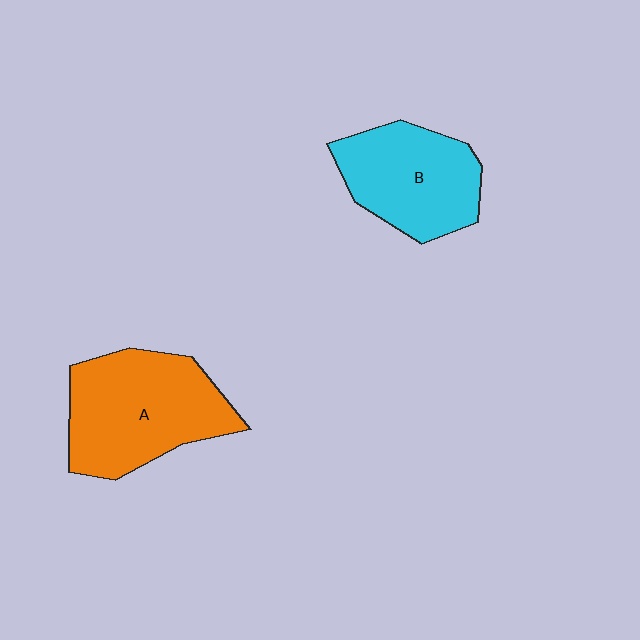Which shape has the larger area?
Shape A (orange).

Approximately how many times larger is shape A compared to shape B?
Approximately 1.3 times.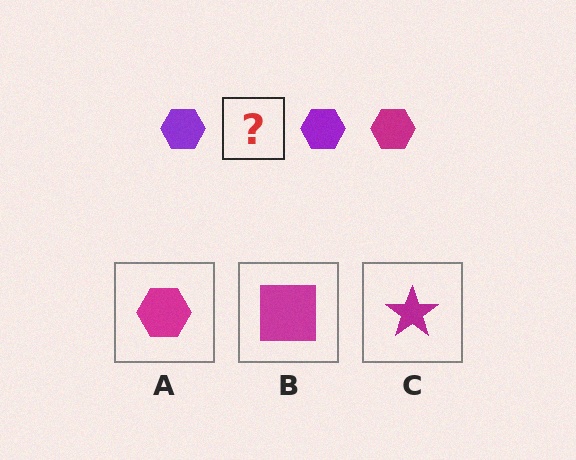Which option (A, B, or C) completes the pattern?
A.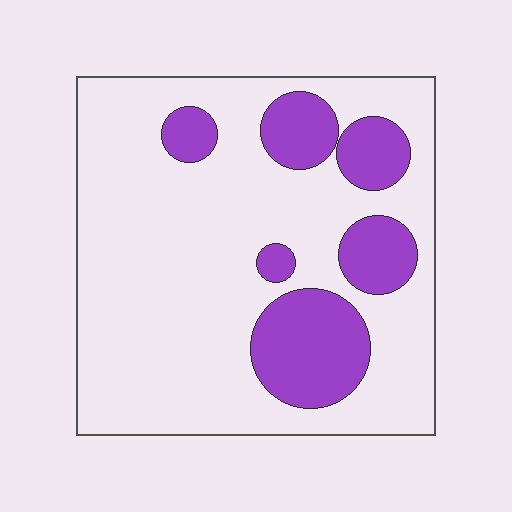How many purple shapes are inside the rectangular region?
6.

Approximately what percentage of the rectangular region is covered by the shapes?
Approximately 25%.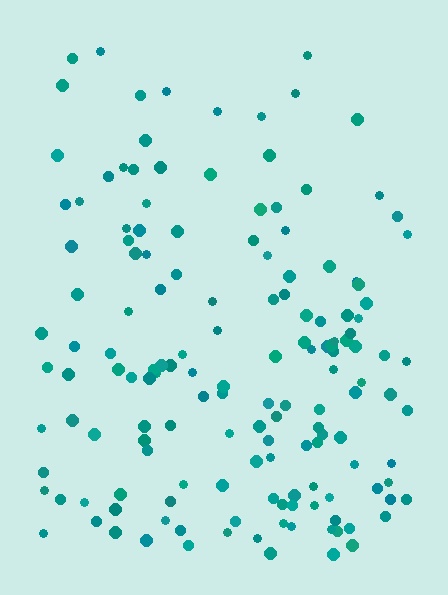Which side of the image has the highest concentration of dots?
The bottom.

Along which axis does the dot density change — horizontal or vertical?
Vertical.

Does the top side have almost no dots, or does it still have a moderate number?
Still a moderate number, just noticeably fewer than the bottom.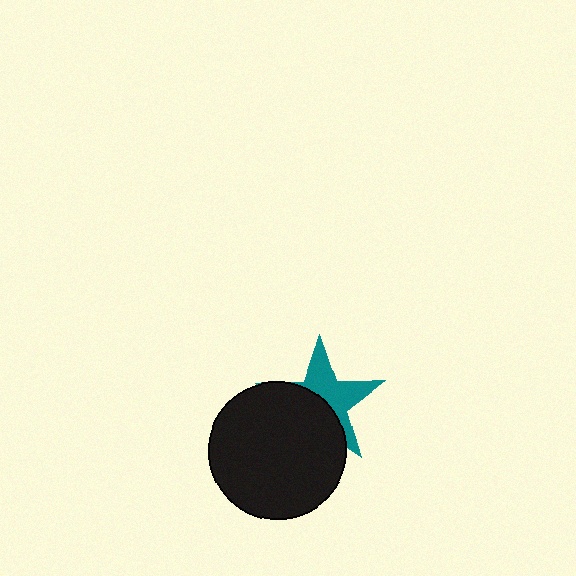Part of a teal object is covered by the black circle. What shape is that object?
It is a star.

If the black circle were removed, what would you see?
You would see the complete teal star.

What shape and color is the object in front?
The object in front is a black circle.